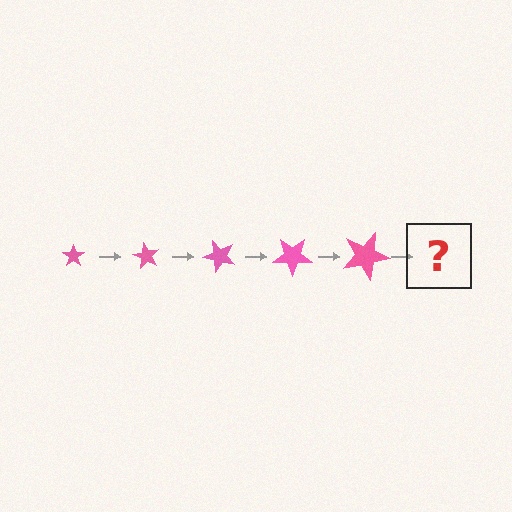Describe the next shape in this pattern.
It should be a star, larger than the previous one and rotated 300 degrees from the start.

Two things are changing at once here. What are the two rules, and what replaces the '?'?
The two rules are that the star grows larger each step and it rotates 60 degrees each step. The '?' should be a star, larger than the previous one and rotated 300 degrees from the start.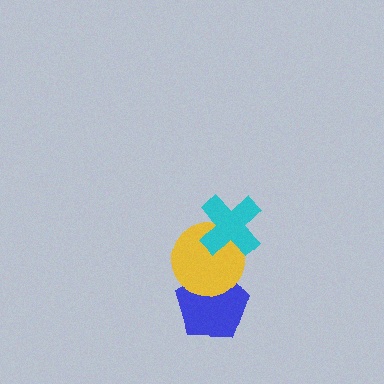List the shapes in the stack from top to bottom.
From top to bottom: the cyan cross, the yellow circle, the blue pentagon.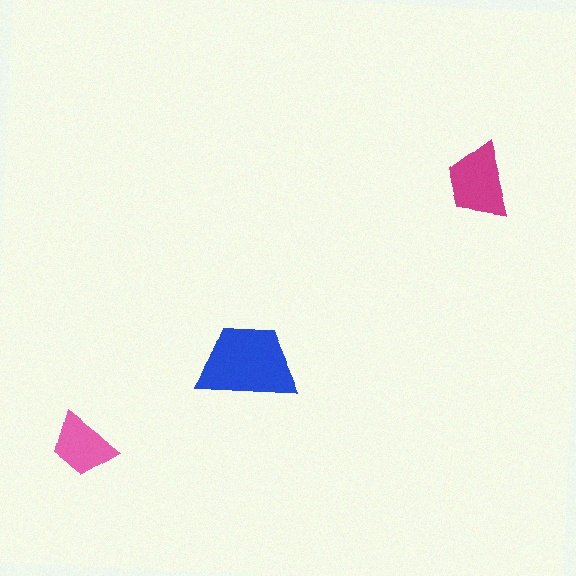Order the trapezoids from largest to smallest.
the blue one, the magenta one, the pink one.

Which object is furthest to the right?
The magenta trapezoid is rightmost.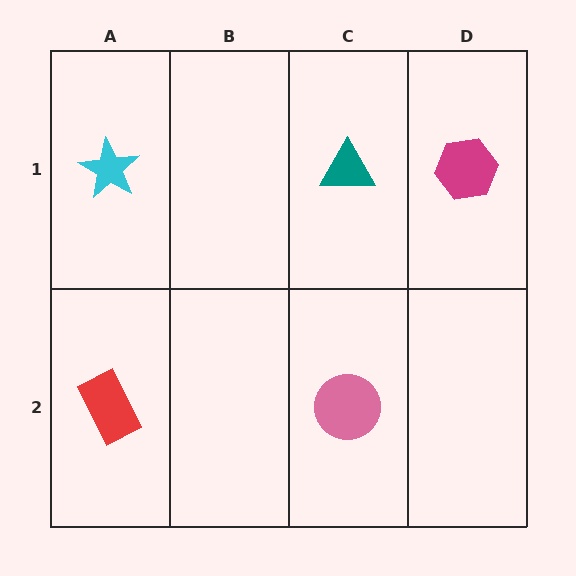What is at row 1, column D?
A magenta hexagon.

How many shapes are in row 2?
2 shapes.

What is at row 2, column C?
A pink circle.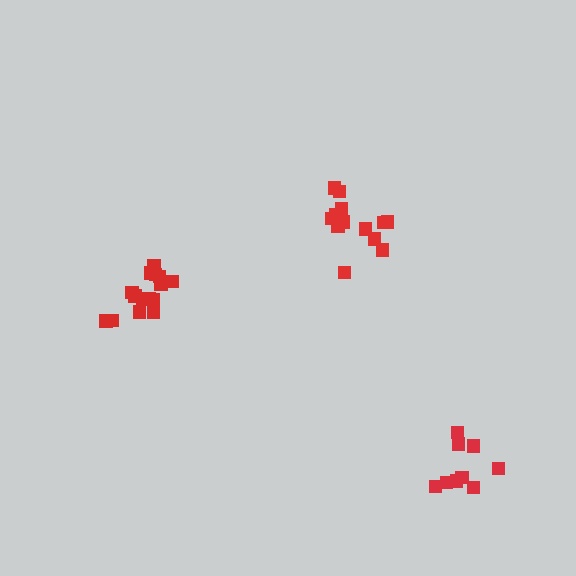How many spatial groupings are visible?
There are 3 spatial groupings.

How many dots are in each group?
Group 1: 13 dots, Group 2: 15 dots, Group 3: 9 dots (37 total).